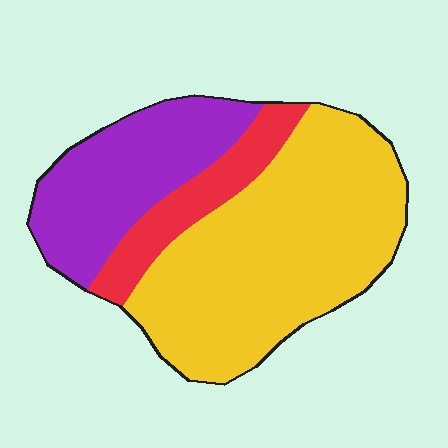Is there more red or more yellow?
Yellow.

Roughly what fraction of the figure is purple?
Purple takes up about one quarter (1/4) of the figure.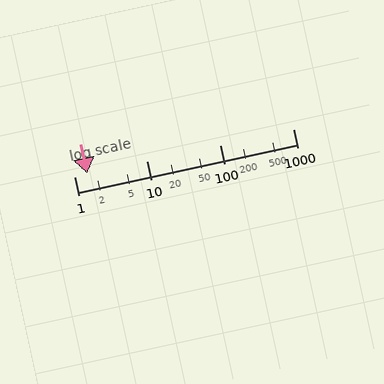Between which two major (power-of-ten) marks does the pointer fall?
The pointer is between 1 and 10.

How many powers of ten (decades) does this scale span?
The scale spans 3 decades, from 1 to 1000.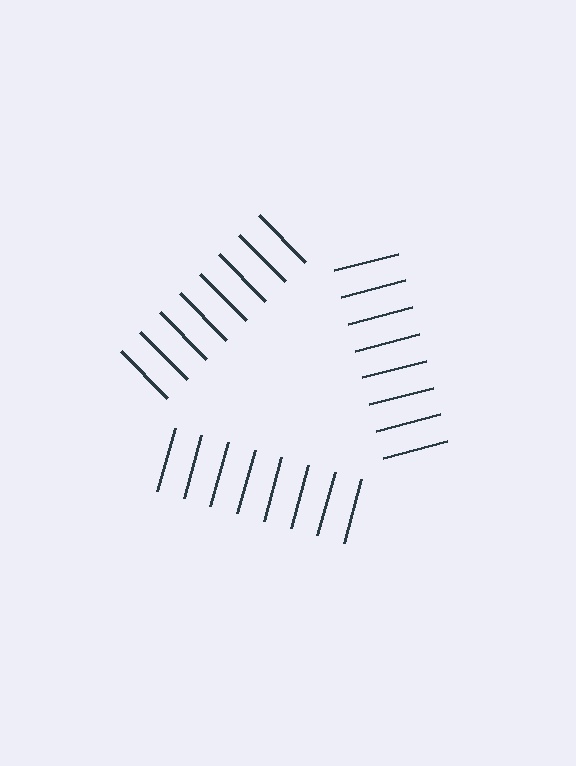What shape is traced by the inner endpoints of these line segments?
An illusory triangle — the line segments terminate on its edges but no continuous stroke is drawn.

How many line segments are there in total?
24 — 8 along each of the 3 edges.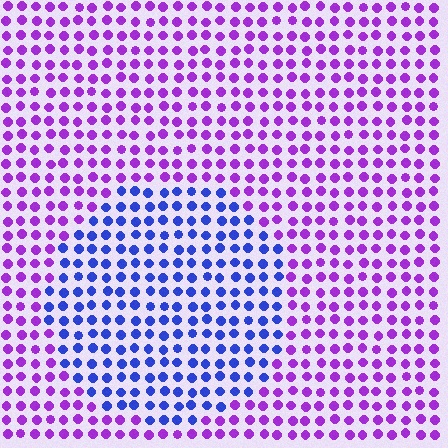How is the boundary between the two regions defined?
The boundary is defined purely by a slight shift in hue (about 51 degrees). Spacing, size, and orientation are identical on both sides.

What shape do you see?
I see a circle.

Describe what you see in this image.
The image is filled with small purple elements in a uniform arrangement. A circle-shaped region is visible where the elements are tinted to a slightly different hue, forming a subtle color boundary.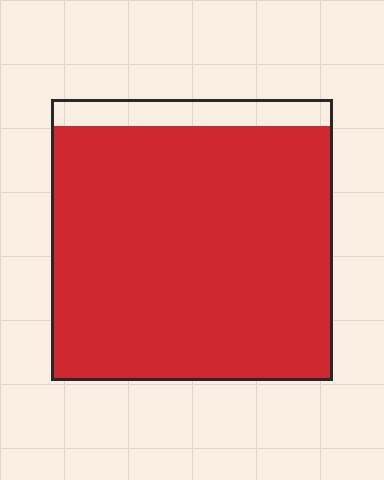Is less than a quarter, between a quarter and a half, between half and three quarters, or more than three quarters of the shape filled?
More than three quarters.